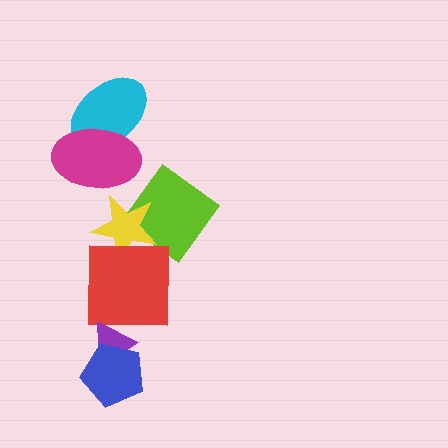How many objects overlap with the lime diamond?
1 object overlaps with the lime diamond.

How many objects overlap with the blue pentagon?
1 object overlaps with the blue pentagon.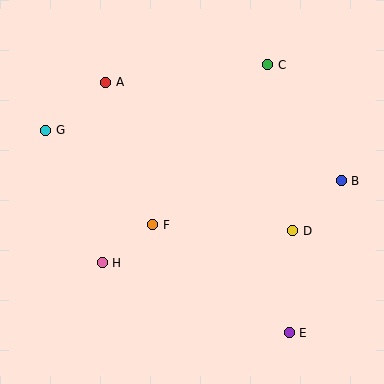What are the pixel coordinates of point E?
Point E is at (289, 333).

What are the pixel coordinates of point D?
Point D is at (293, 231).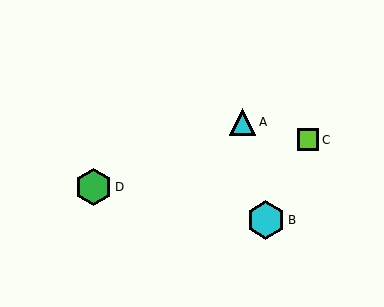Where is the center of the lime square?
The center of the lime square is at (308, 140).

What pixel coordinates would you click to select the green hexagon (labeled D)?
Click at (93, 187) to select the green hexagon D.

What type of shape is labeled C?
Shape C is a lime square.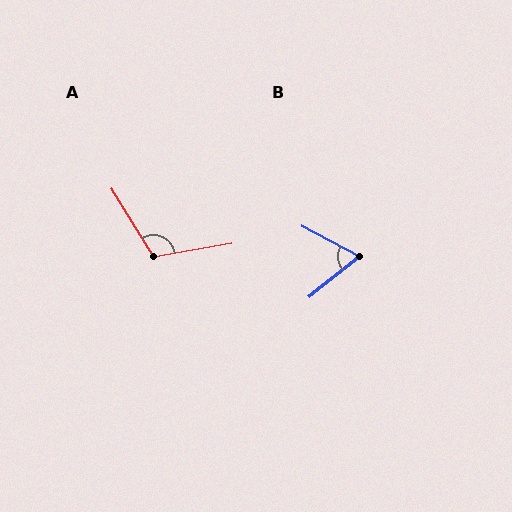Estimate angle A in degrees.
Approximately 112 degrees.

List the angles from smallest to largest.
B (66°), A (112°).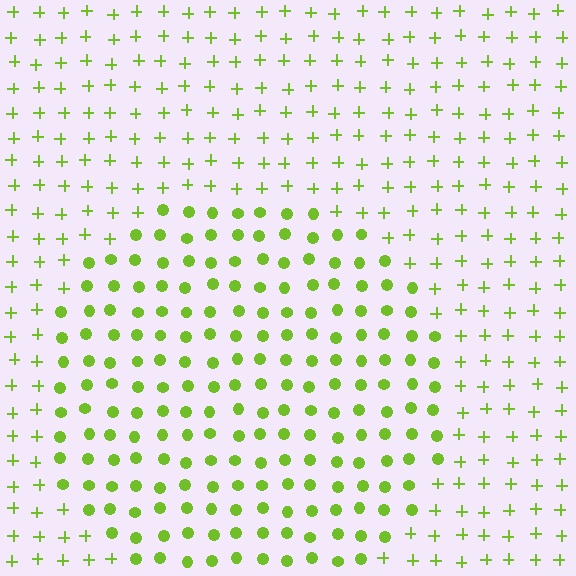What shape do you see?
I see a circle.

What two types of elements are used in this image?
The image uses circles inside the circle region and plus signs outside it.